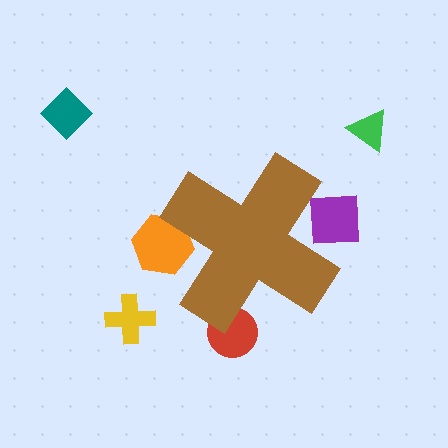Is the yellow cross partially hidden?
No, the yellow cross is fully visible.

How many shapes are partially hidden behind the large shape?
3 shapes are partially hidden.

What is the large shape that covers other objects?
A brown cross.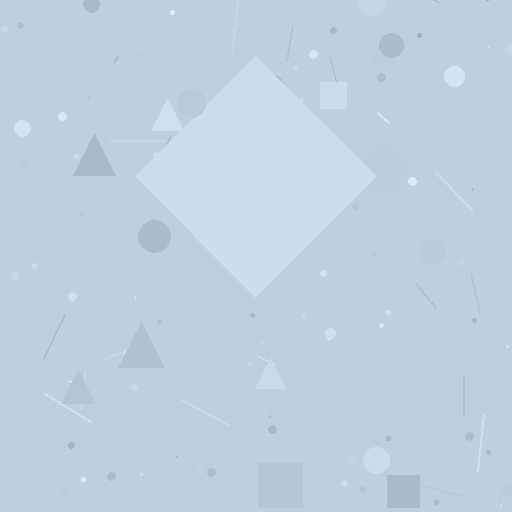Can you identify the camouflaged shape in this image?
The camouflaged shape is a diamond.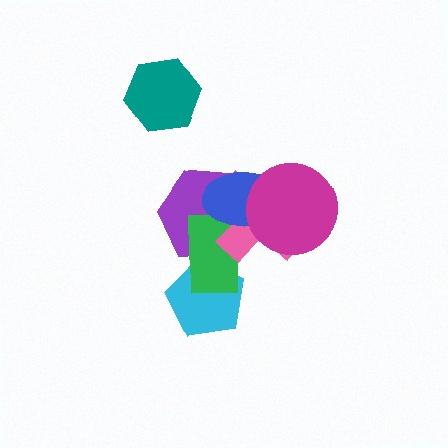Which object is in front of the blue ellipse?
The magenta circle is in front of the blue ellipse.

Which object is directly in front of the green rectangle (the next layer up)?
The pink cross is directly in front of the green rectangle.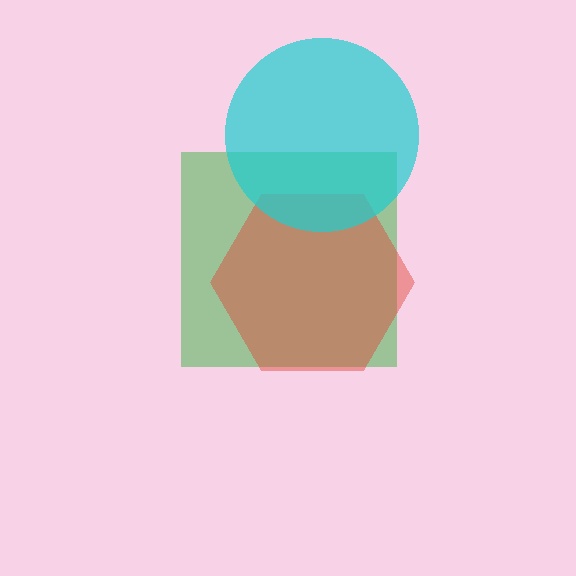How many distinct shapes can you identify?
There are 3 distinct shapes: a green square, a red hexagon, a cyan circle.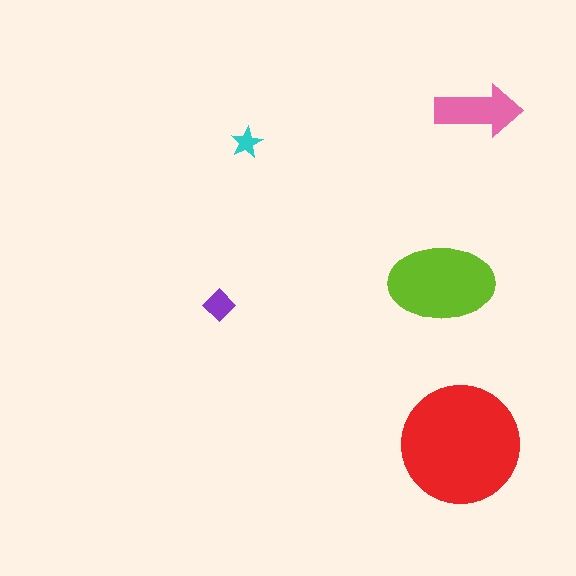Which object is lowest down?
The red circle is bottommost.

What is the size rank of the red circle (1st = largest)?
1st.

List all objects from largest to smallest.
The red circle, the lime ellipse, the pink arrow, the purple diamond, the cyan star.